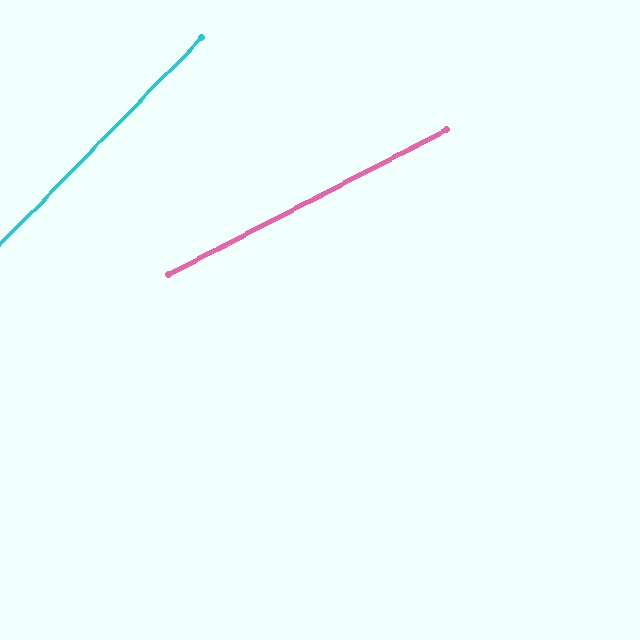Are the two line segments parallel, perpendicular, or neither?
Neither parallel nor perpendicular — they differ by about 18°.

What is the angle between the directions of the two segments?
Approximately 18 degrees.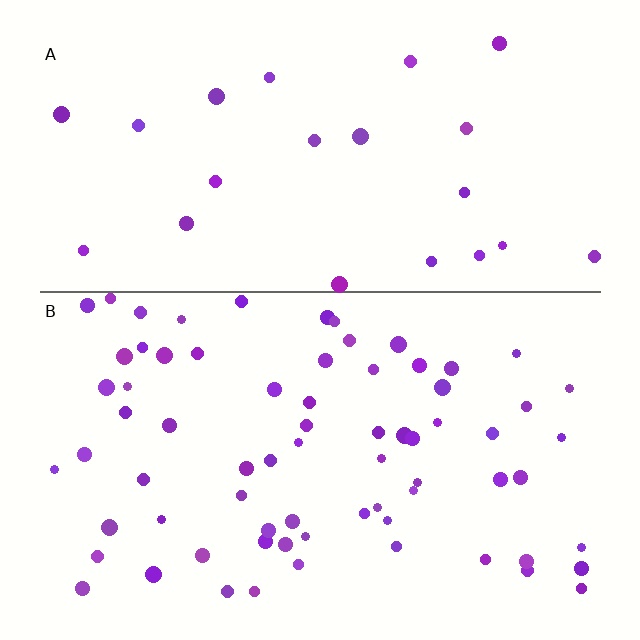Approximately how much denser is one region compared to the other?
Approximately 3.0× — region B over region A.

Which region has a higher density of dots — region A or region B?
B (the bottom).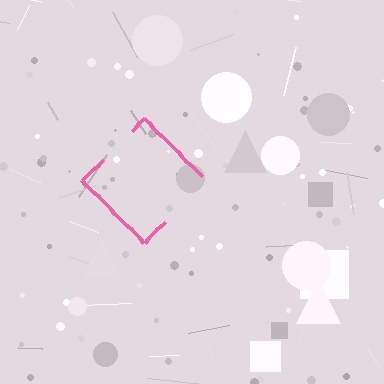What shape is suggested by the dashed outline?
The dashed outline suggests a diamond.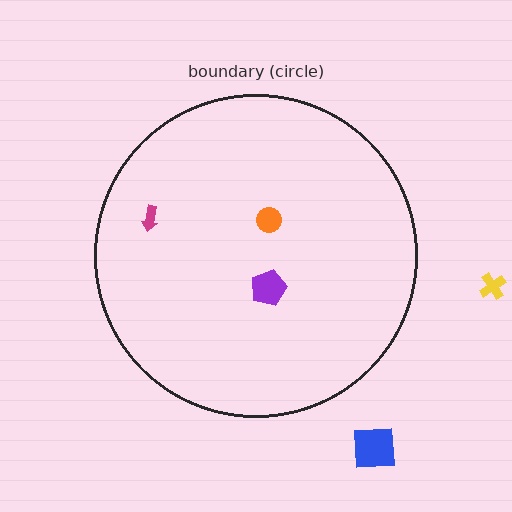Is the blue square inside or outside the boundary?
Outside.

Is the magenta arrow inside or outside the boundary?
Inside.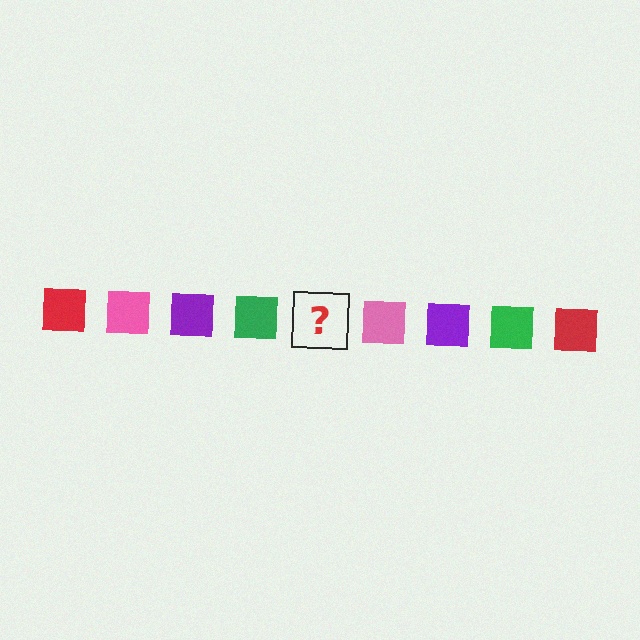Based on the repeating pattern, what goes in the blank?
The blank should be a red square.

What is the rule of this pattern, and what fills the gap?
The rule is that the pattern cycles through red, pink, purple, green squares. The gap should be filled with a red square.